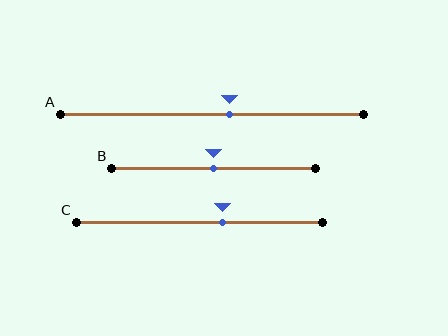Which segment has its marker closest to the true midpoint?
Segment B has its marker closest to the true midpoint.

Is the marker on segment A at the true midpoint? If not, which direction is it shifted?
No, the marker on segment A is shifted to the right by about 6% of the segment length.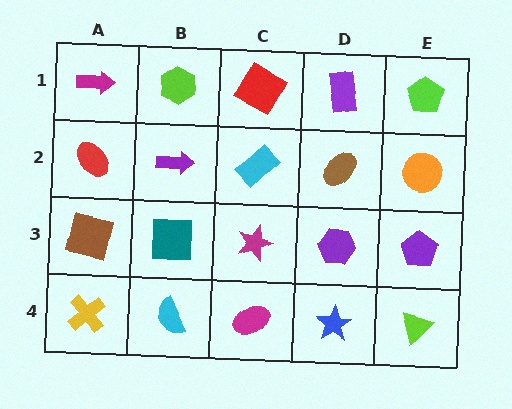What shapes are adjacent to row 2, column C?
A red square (row 1, column C), a magenta star (row 3, column C), a purple arrow (row 2, column B), a brown ellipse (row 2, column D).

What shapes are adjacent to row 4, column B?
A teal square (row 3, column B), a yellow cross (row 4, column A), a magenta ellipse (row 4, column C).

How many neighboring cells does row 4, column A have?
2.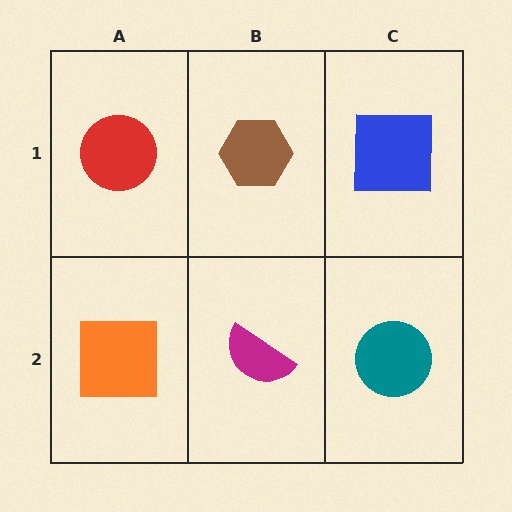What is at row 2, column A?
An orange square.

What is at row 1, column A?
A red circle.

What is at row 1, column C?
A blue square.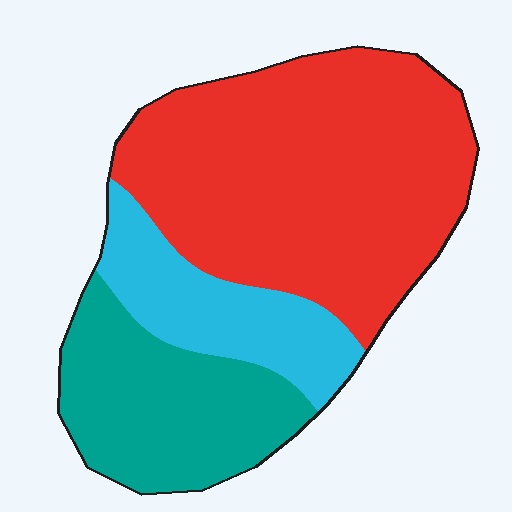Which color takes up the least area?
Cyan, at roughly 20%.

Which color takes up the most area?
Red, at roughly 55%.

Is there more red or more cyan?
Red.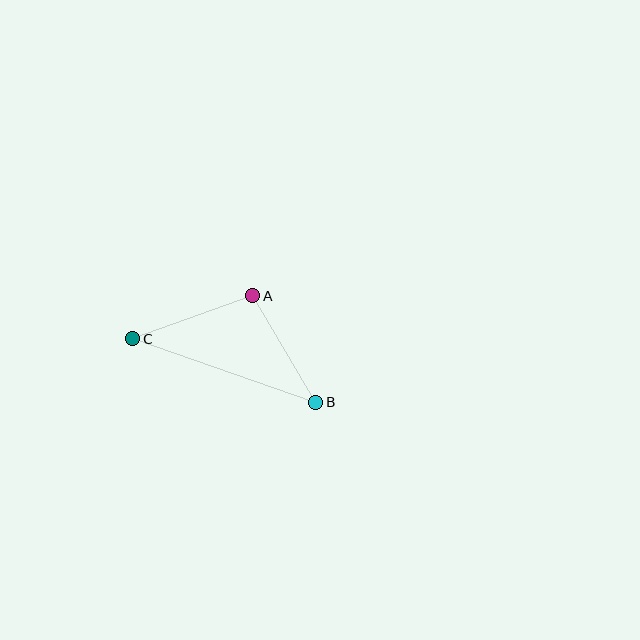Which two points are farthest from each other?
Points B and C are farthest from each other.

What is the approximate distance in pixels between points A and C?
The distance between A and C is approximately 127 pixels.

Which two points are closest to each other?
Points A and B are closest to each other.